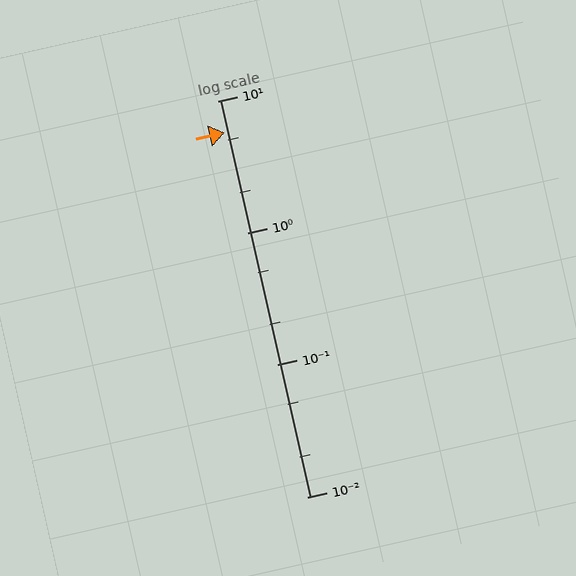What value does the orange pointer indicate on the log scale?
The pointer indicates approximately 5.8.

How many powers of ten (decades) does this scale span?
The scale spans 3 decades, from 0.01 to 10.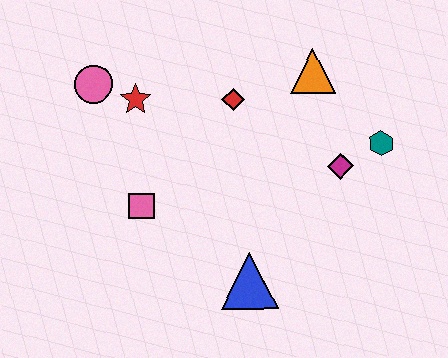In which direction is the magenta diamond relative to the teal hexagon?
The magenta diamond is to the left of the teal hexagon.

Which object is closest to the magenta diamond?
The teal hexagon is closest to the magenta diamond.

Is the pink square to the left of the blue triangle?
Yes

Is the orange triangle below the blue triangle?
No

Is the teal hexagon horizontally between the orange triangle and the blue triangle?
No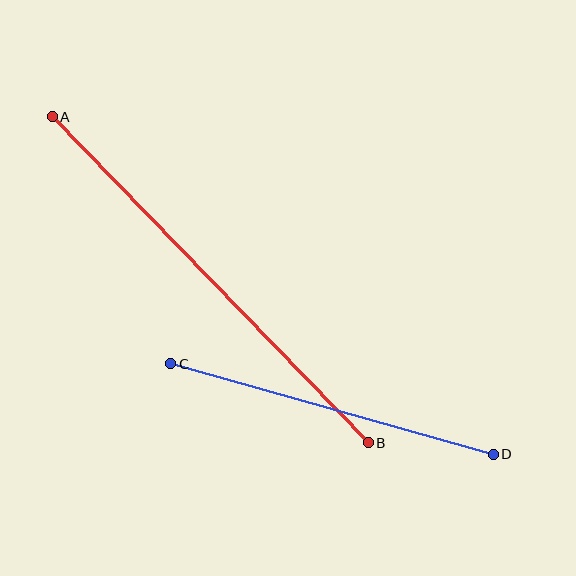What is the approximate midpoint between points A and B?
The midpoint is at approximately (210, 280) pixels.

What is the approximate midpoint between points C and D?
The midpoint is at approximately (332, 409) pixels.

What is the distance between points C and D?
The distance is approximately 335 pixels.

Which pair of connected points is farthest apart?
Points A and B are farthest apart.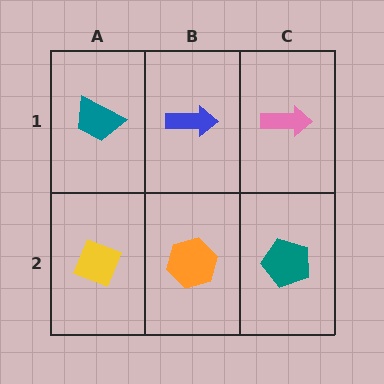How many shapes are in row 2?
3 shapes.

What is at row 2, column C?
A teal pentagon.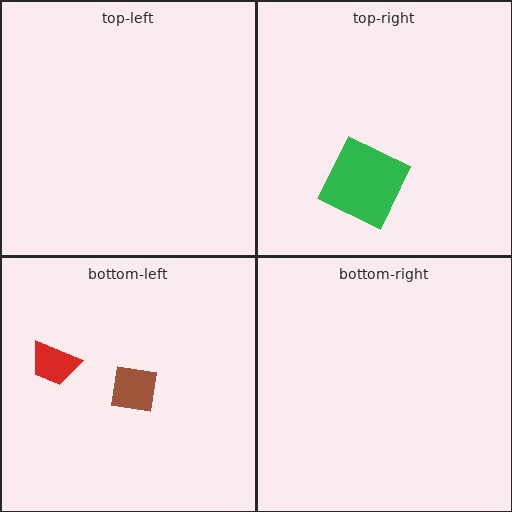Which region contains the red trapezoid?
The bottom-left region.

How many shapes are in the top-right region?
1.